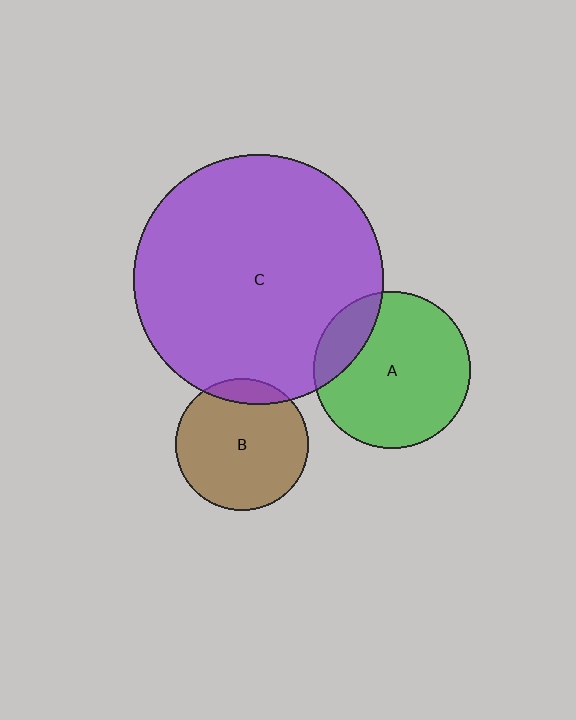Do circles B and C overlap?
Yes.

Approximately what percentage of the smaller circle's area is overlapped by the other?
Approximately 10%.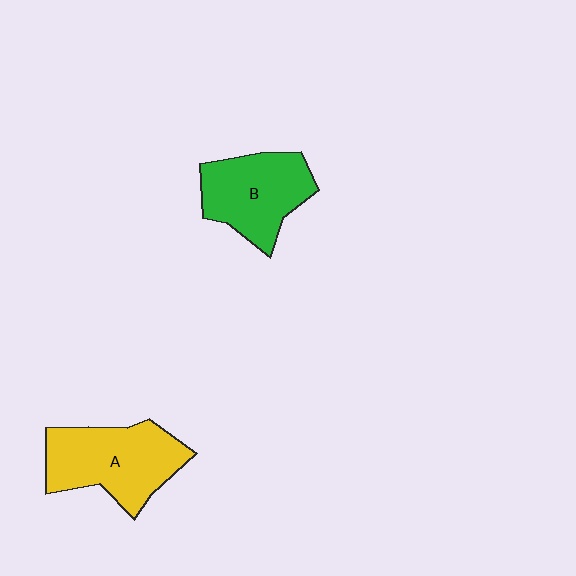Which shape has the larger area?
Shape A (yellow).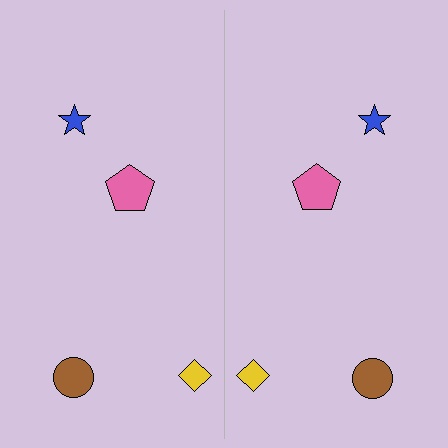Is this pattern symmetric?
Yes, this pattern has bilateral (reflection) symmetry.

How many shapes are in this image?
There are 8 shapes in this image.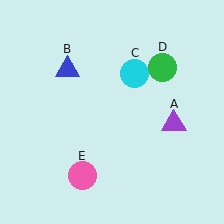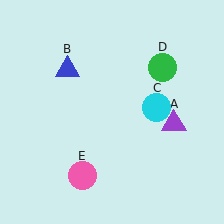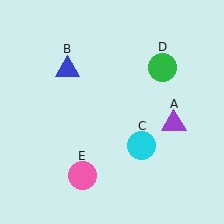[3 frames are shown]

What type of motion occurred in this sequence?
The cyan circle (object C) rotated clockwise around the center of the scene.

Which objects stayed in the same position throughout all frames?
Purple triangle (object A) and blue triangle (object B) and green circle (object D) and pink circle (object E) remained stationary.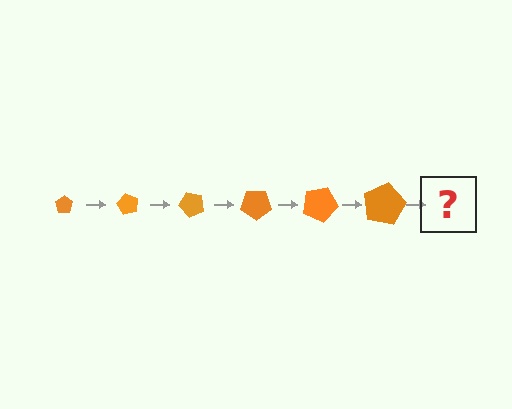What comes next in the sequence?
The next element should be a pentagon, larger than the previous one and rotated 360 degrees from the start.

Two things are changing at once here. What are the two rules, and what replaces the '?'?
The two rules are that the pentagon grows larger each step and it rotates 60 degrees each step. The '?' should be a pentagon, larger than the previous one and rotated 360 degrees from the start.